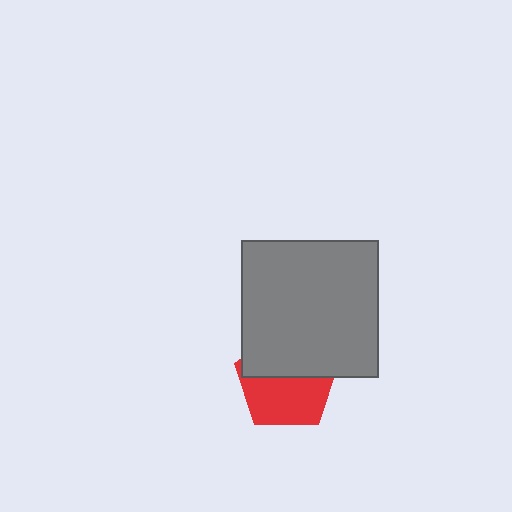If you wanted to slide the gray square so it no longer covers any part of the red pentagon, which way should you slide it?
Slide it up — that is the most direct way to separate the two shapes.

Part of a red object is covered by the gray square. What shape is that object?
It is a pentagon.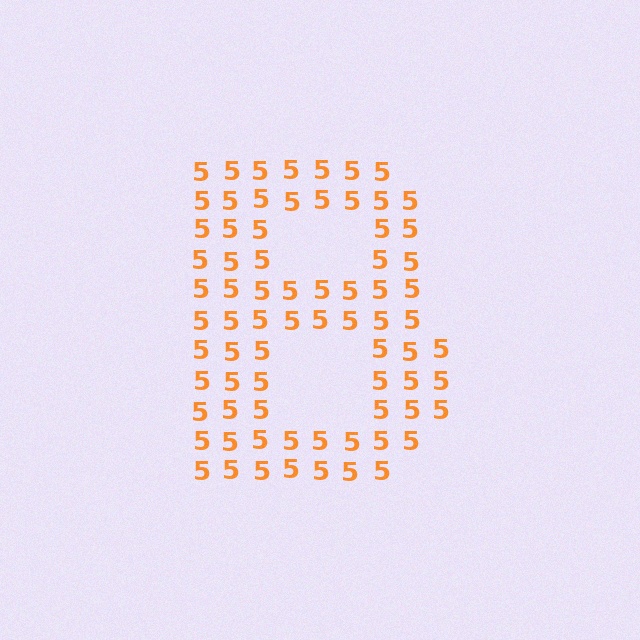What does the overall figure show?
The overall figure shows the letter B.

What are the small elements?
The small elements are digit 5's.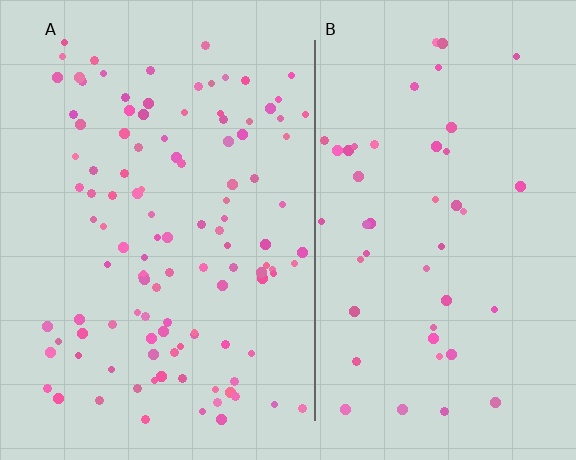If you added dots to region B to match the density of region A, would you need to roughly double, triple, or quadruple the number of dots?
Approximately double.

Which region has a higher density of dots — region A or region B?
A (the left).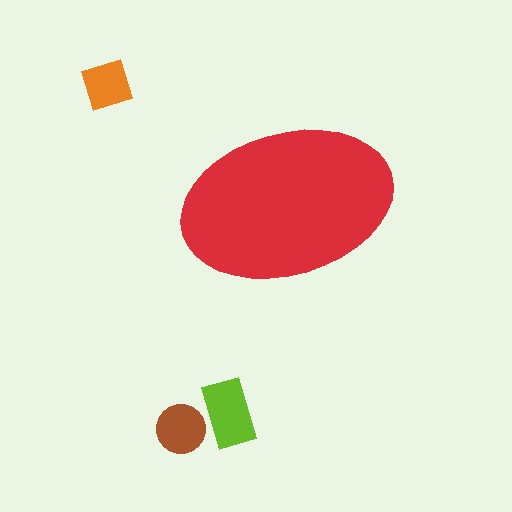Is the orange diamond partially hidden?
No, the orange diamond is fully visible.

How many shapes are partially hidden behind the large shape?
0 shapes are partially hidden.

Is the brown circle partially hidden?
No, the brown circle is fully visible.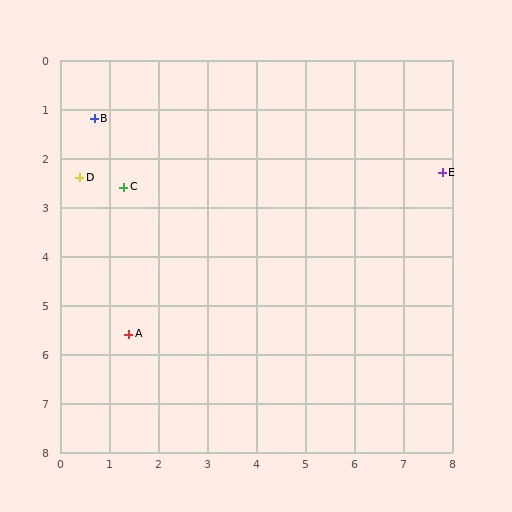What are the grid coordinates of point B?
Point B is at approximately (0.7, 1.2).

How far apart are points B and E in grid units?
Points B and E are about 7.2 grid units apart.